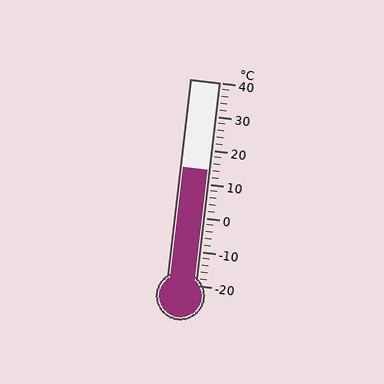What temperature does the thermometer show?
The thermometer shows approximately 14°C.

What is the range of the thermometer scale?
The thermometer scale ranges from -20°C to 40°C.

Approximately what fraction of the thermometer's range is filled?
The thermometer is filled to approximately 55% of its range.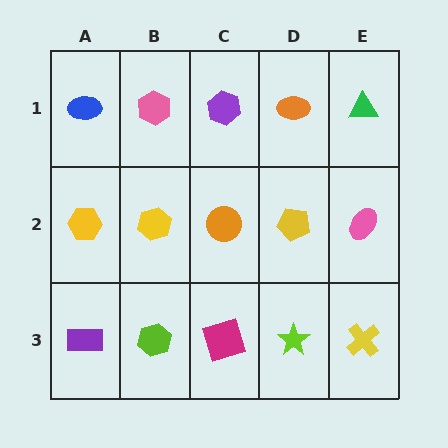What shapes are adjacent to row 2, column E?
A green triangle (row 1, column E), a yellow cross (row 3, column E), a yellow pentagon (row 2, column D).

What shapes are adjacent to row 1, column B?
A yellow hexagon (row 2, column B), a blue ellipse (row 1, column A), a purple hexagon (row 1, column C).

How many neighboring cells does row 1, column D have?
3.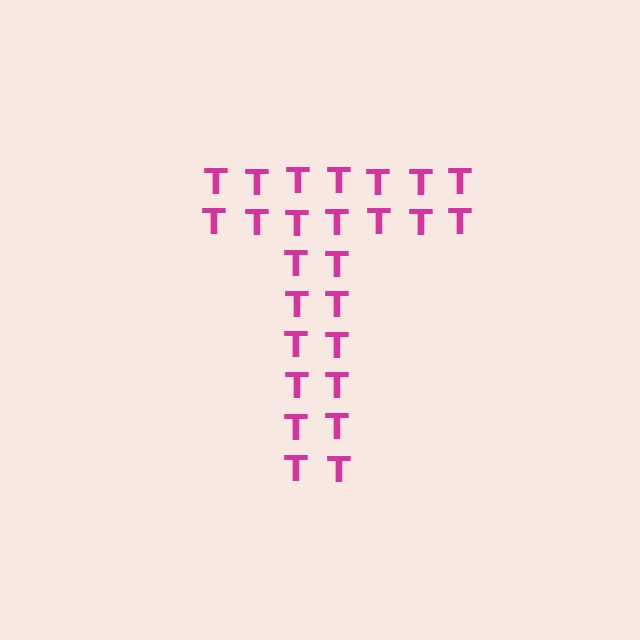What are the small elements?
The small elements are letter T's.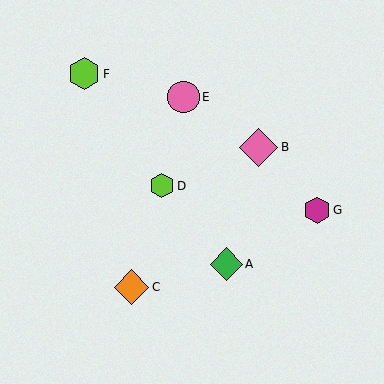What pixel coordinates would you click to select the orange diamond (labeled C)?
Click at (131, 287) to select the orange diamond C.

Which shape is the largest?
The pink diamond (labeled B) is the largest.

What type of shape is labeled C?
Shape C is an orange diamond.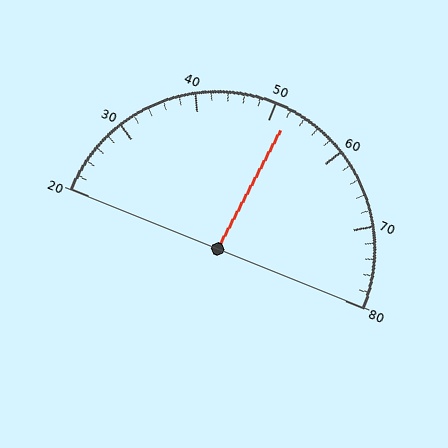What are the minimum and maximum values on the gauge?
The gauge ranges from 20 to 80.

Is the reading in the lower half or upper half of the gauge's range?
The reading is in the upper half of the range (20 to 80).